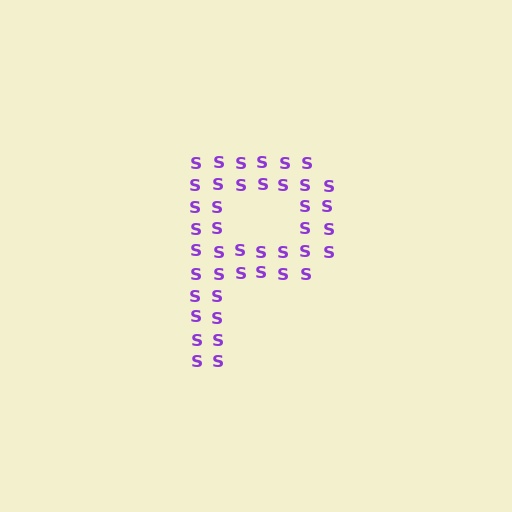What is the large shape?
The large shape is the letter P.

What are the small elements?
The small elements are letter S's.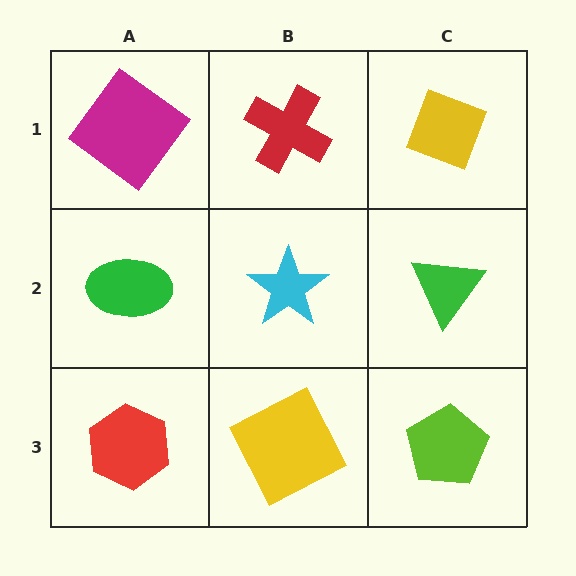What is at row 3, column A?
A red hexagon.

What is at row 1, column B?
A red cross.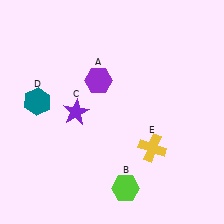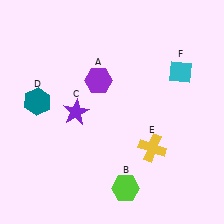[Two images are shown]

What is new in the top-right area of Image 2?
A cyan diamond (F) was added in the top-right area of Image 2.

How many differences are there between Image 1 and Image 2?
There is 1 difference between the two images.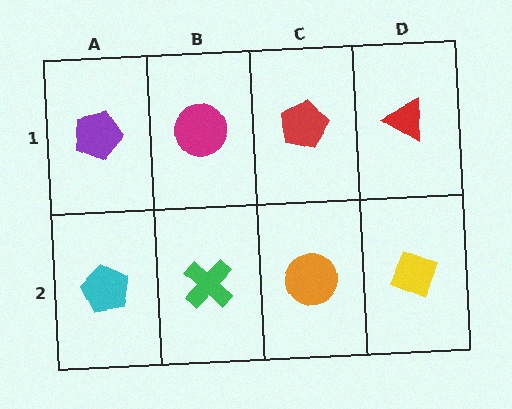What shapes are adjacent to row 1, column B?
A green cross (row 2, column B), a purple pentagon (row 1, column A), a red pentagon (row 1, column C).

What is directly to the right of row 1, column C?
A red triangle.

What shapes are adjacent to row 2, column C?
A red pentagon (row 1, column C), a green cross (row 2, column B), a yellow diamond (row 2, column D).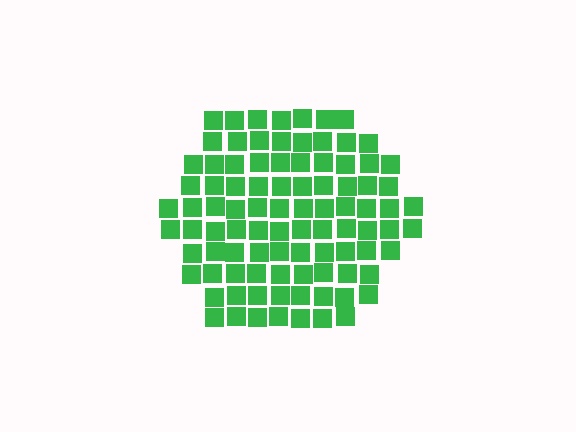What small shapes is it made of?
It is made of small squares.